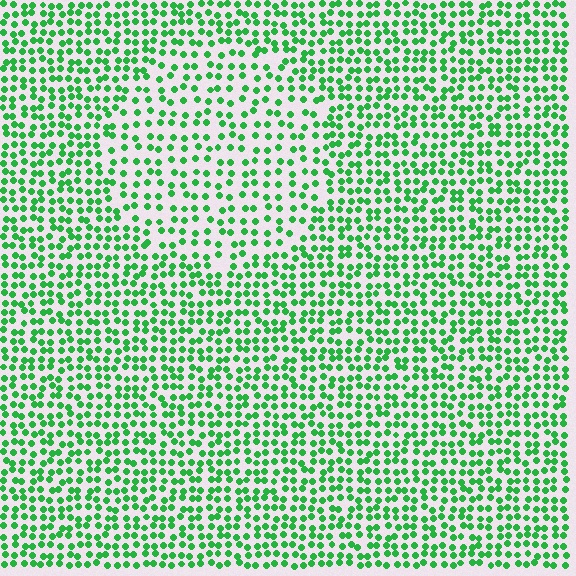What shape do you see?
I see a circle.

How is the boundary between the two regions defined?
The boundary is defined by a change in element density (approximately 1.6x ratio). All elements are the same color, size, and shape.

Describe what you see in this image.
The image contains small green elements arranged at two different densities. A circle-shaped region is visible where the elements are less densely packed than the surrounding area.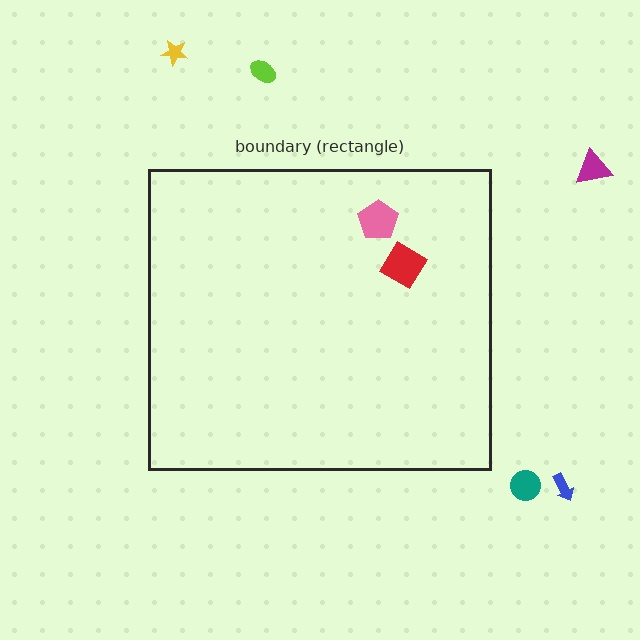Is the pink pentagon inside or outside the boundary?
Inside.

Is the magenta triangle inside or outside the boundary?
Outside.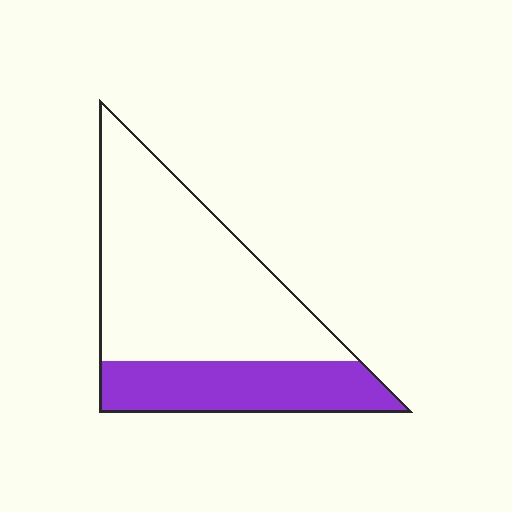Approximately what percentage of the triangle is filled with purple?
Approximately 30%.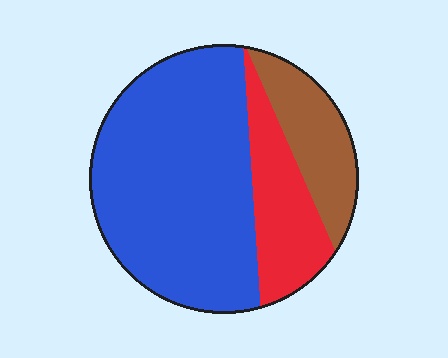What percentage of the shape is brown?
Brown covers around 15% of the shape.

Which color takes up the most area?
Blue, at roughly 65%.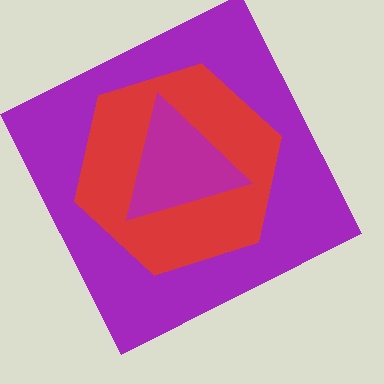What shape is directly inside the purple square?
The red hexagon.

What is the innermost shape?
The magenta triangle.